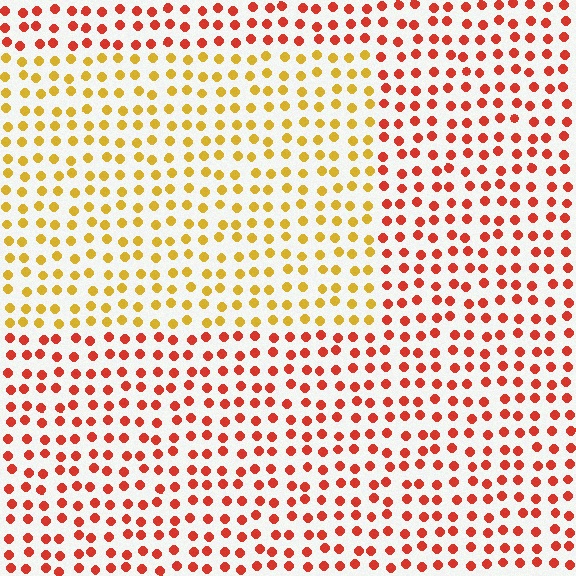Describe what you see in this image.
The image is filled with small red elements in a uniform arrangement. A rectangle-shaped region is visible where the elements are tinted to a slightly different hue, forming a subtle color boundary.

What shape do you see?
I see a rectangle.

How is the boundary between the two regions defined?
The boundary is defined purely by a slight shift in hue (about 43 degrees). Spacing, size, and orientation are identical on both sides.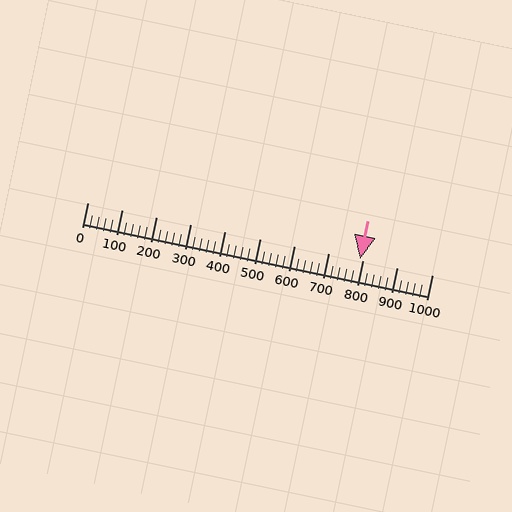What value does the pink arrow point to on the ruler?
The pink arrow points to approximately 791.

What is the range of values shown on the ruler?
The ruler shows values from 0 to 1000.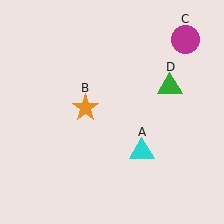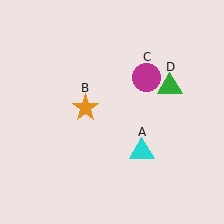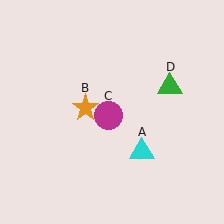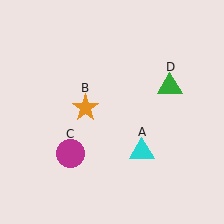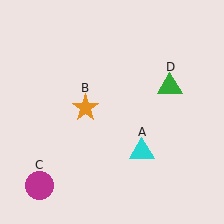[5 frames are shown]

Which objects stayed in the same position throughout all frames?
Cyan triangle (object A) and orange star (object B) and green triangle (object D) remained stationary.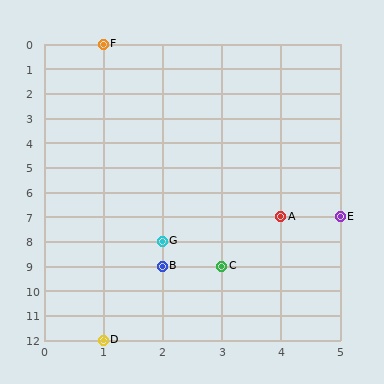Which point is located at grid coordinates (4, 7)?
Point A is at (4, 7).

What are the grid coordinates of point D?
Point D is at grid coordinates (1, 12).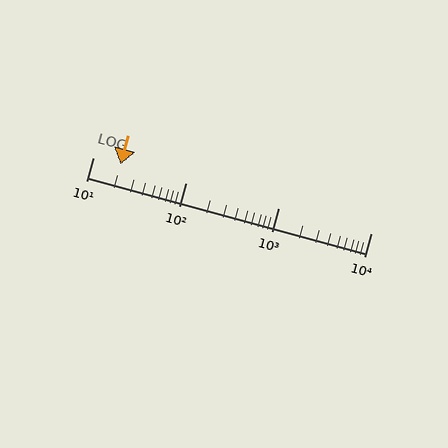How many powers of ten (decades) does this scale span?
The scale spans 3 decades, from 10 to 10000.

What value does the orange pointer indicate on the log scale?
The pointer indicates approximately 20.